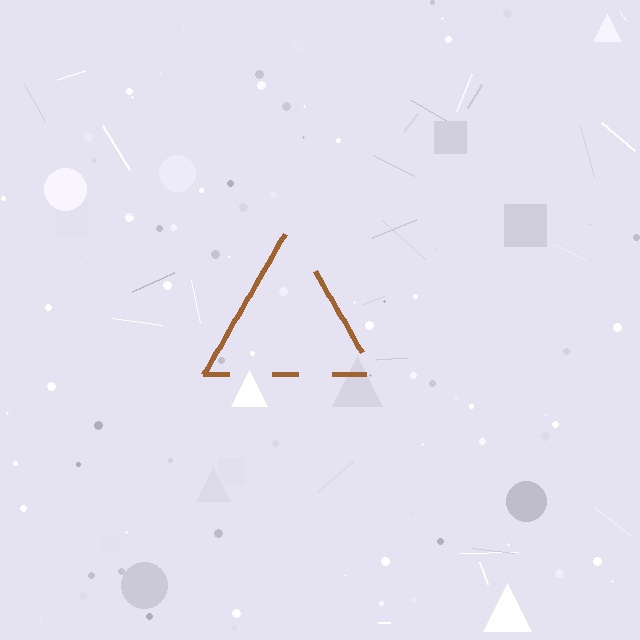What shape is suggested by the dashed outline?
The dashed outline suggests a triangle.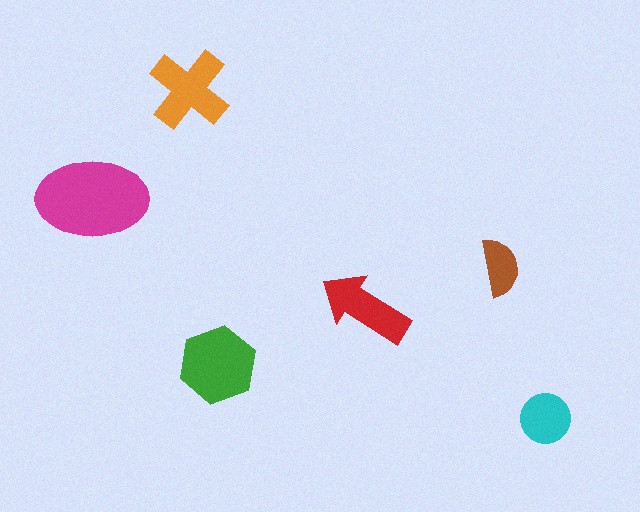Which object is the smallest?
The brown semicircle.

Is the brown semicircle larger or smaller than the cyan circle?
Smaller.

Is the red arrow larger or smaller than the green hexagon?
Smaller.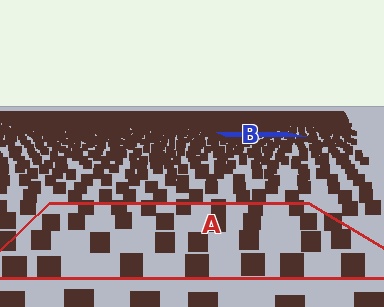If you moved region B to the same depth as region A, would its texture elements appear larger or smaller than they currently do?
They would appear larger. At a closer depth, the same texture elements are projected at a bigger on-screen size.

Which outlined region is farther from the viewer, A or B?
Region B is farther from the viewer — the texture elements inside it appear smaller and more densely packed.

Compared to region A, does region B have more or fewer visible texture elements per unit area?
Region B has more texture elements per unit area — they are packed more densely because it is farther away.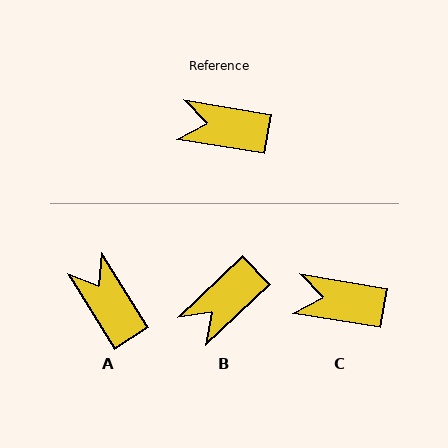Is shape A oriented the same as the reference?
No, it is off by about 49 degrees.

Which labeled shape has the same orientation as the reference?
C.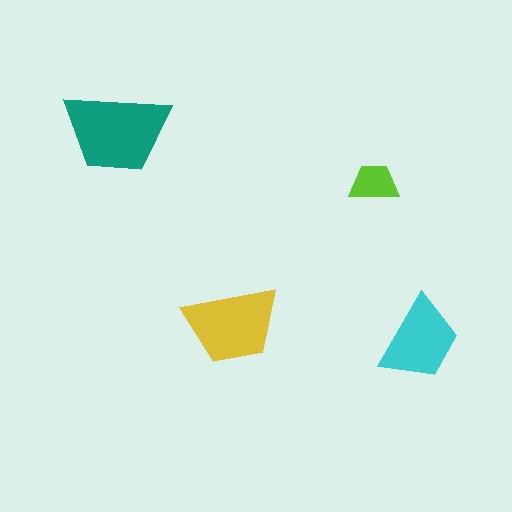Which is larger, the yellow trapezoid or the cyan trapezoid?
The yellow one.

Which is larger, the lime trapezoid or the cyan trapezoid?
The cyan one.